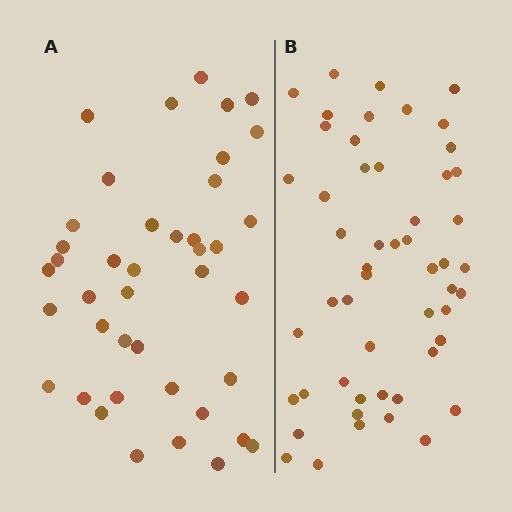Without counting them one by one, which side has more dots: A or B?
Region B (the right region) has more dots.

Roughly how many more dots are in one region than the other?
Region B has roughly 12 or so more dots than region A.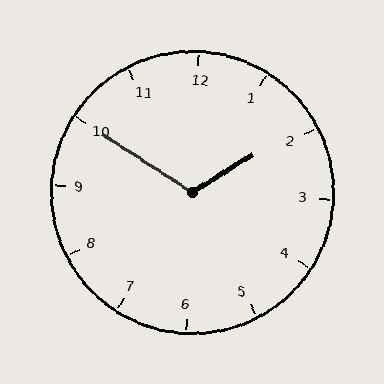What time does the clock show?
1:50.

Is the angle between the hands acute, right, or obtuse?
It is obtuse.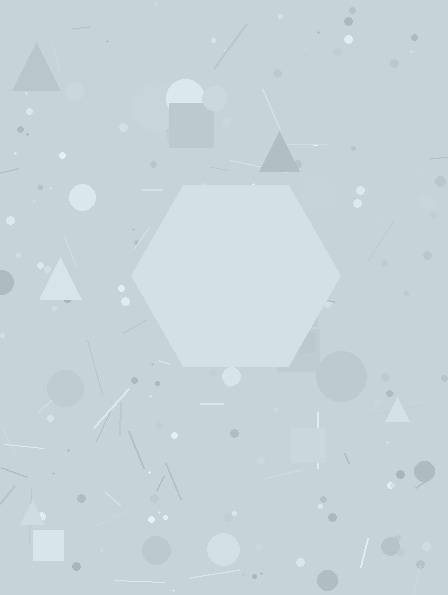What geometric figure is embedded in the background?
A hexagon is embedded in the background.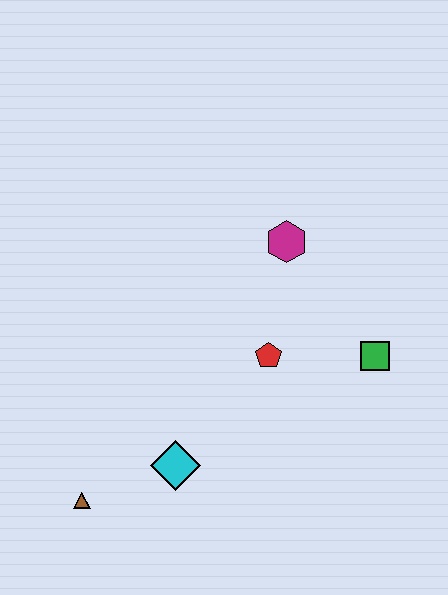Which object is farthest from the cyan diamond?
The magenta hexagon is farthest from the cyan diamond.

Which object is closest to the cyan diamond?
The brown triangle is closest to the cyan diamond.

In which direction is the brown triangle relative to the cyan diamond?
The brown triangle is to the left of the cyan diamond.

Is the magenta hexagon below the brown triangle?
No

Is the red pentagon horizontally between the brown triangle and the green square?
Yes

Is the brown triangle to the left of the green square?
Yes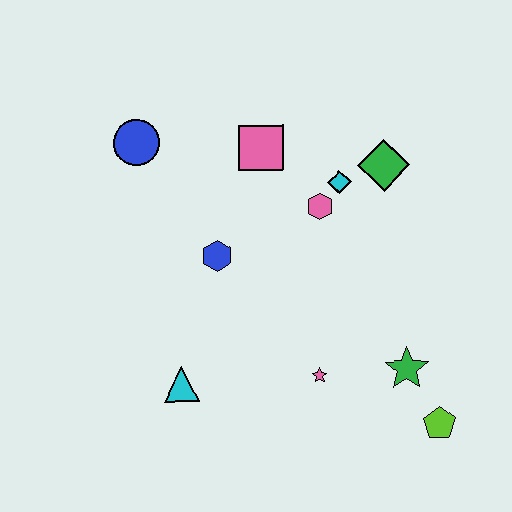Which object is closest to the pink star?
The green star is closest to the pink star.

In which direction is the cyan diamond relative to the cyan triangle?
The cyan diamond is above the cyan triangle.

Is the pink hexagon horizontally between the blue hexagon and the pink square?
No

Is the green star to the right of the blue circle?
Yes